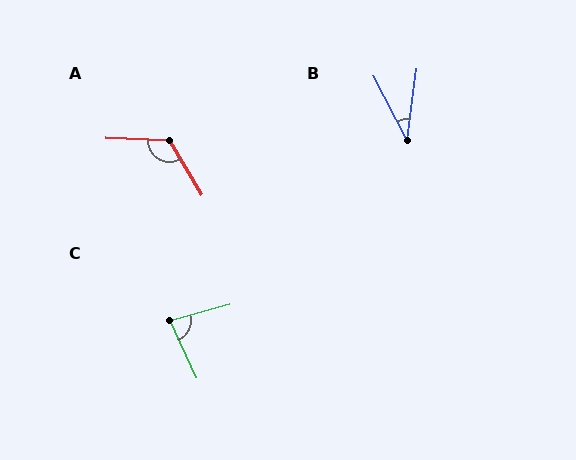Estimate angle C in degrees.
Approximately 81 degrees.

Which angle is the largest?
A, at approximately 123 degrees.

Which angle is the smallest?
B, at approximately 35 degrees.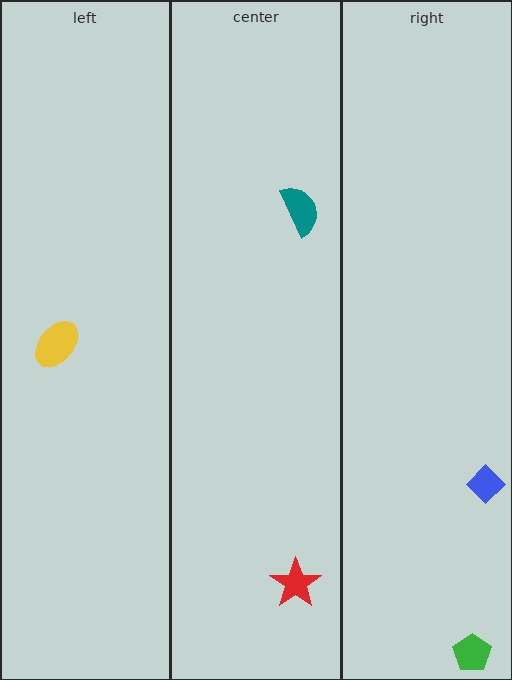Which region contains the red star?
The center region.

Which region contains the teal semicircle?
The center region.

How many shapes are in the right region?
2.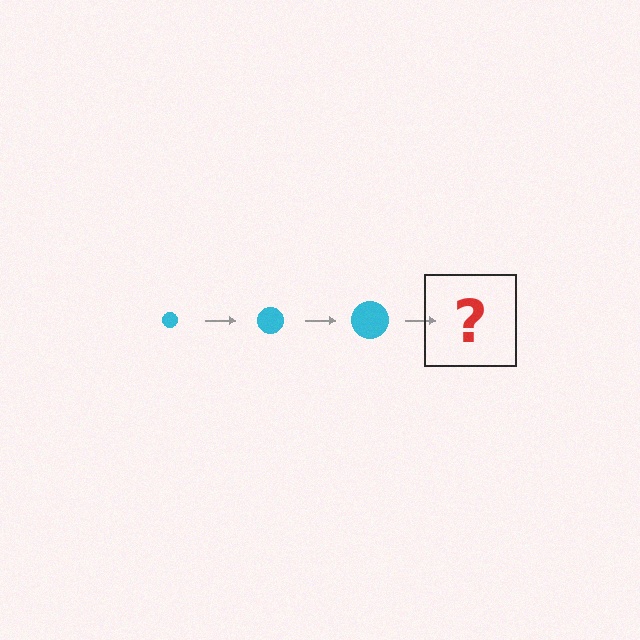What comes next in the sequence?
The next element should be a cyan circle, larger than the previous one.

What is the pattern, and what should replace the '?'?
The pattern is that the circle gets progressively larger each step. The '?' should be a cyan circle, larger than the previous one.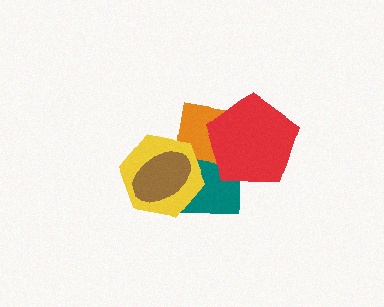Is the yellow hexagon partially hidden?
Yes, it is partially covered by another shape.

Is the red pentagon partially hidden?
No, no other shape covers it.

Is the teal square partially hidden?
Yes, it is partially covered by another shape.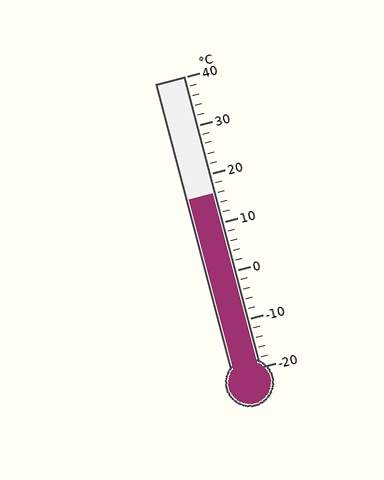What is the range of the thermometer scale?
The thermometer scale ranges from -20°C to 40°C.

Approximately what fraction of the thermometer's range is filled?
The thermometer is filled to approximately 60% of its range.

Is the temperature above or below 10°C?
The temperature is above 10°C.